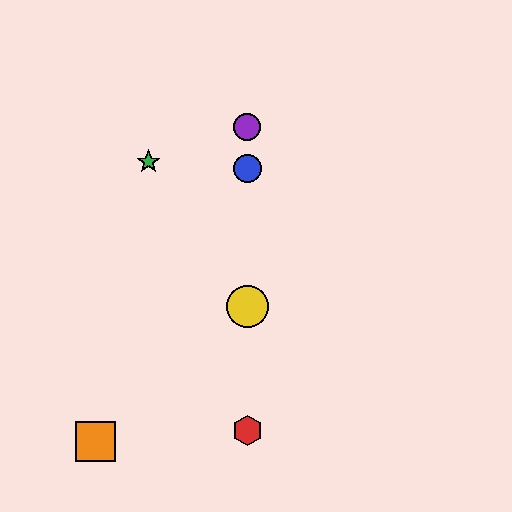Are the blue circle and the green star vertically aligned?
No, the blue circle is at x≈247 and the green star is at x≈148.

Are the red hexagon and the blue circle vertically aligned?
Yes, both are at x≈247.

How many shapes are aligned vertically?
4 shapes (the red hexagon, the blue circle, the yellow circle, the purple circle) are aligned vertically.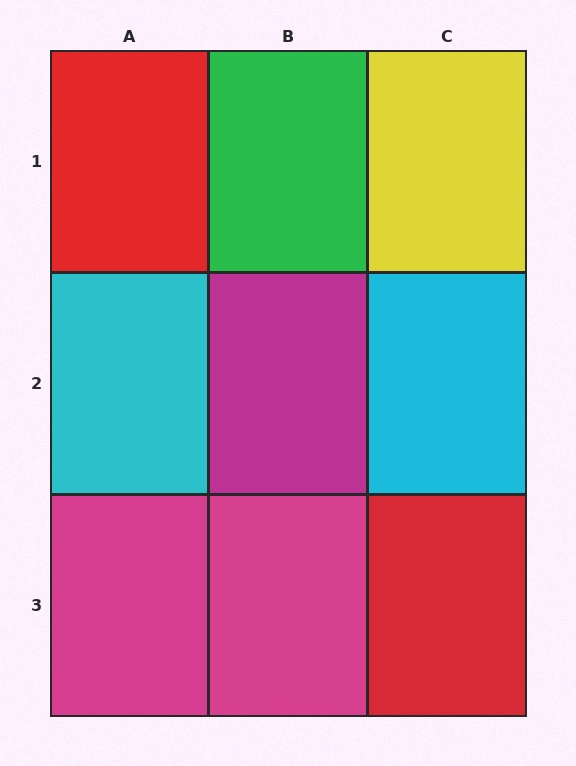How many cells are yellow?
1 cell is yellow.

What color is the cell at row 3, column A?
Magenta.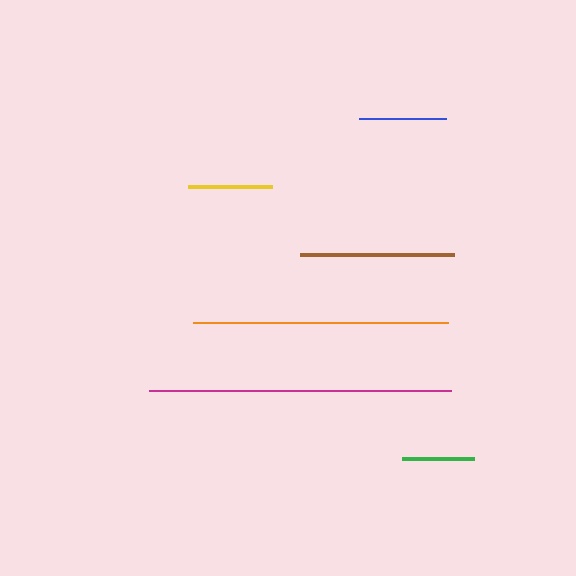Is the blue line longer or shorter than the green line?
The blue line is longer than the green line.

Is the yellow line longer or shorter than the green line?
The yellow line is longer than the green line.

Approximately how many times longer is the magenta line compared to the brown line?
The magenta line is approximately 2.0 times the length of the brown line.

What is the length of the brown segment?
The brown segment is approximately 154 pixels long.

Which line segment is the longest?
The magenta line is the longest at approximately 302 pixels.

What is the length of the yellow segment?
The yellow segment is approximately 84 pixels long.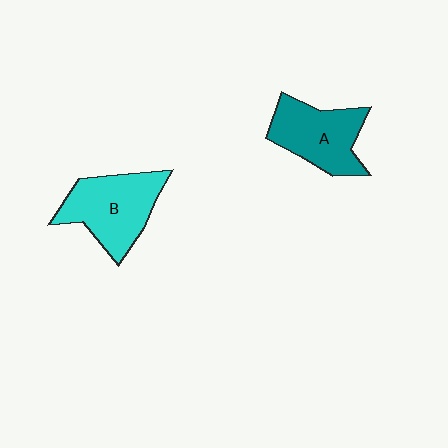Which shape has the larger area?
Shape B (cyan).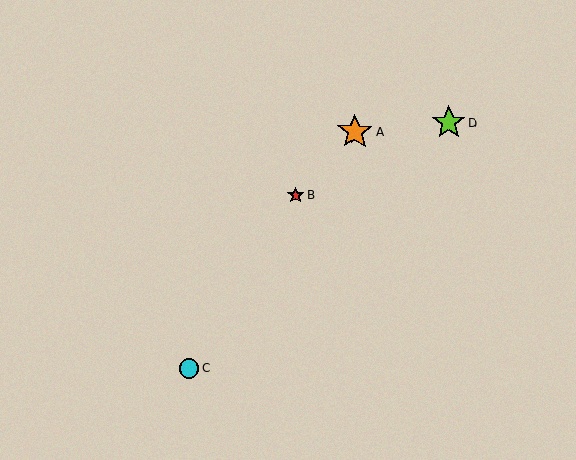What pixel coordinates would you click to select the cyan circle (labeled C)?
Click at (189, 369) to select the cyan circle C.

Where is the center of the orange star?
The center of the orange star is at (355, 132).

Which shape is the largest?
The orange star (labeled A) is the largest.